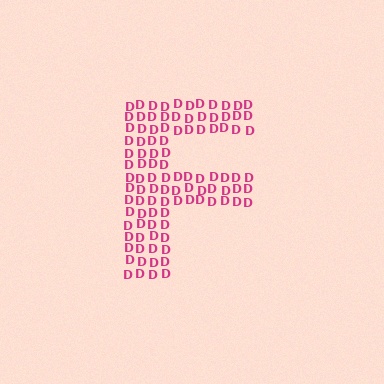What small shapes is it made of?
It is made of small letter D's.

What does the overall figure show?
The overall figure shows the letter F.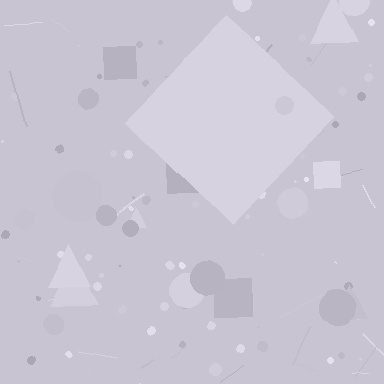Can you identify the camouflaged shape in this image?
The camouflaged shape is a diamond.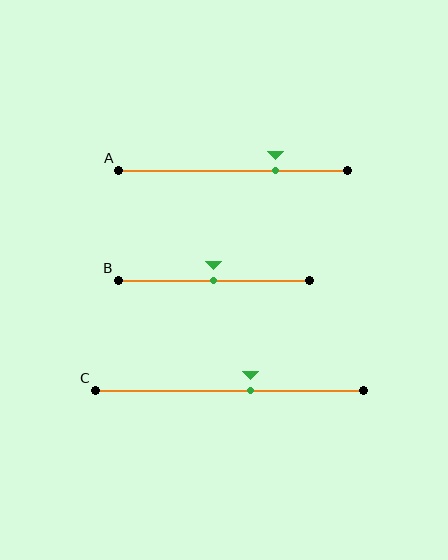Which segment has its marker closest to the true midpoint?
Segment B has its marker closest to the true midpoint.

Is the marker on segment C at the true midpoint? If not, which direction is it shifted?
No, the marker on segment C is shifted to the right by about 8% of the segment length.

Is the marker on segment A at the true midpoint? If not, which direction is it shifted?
No, the marker on segment A is shifted to the right by about 19% of the segment length.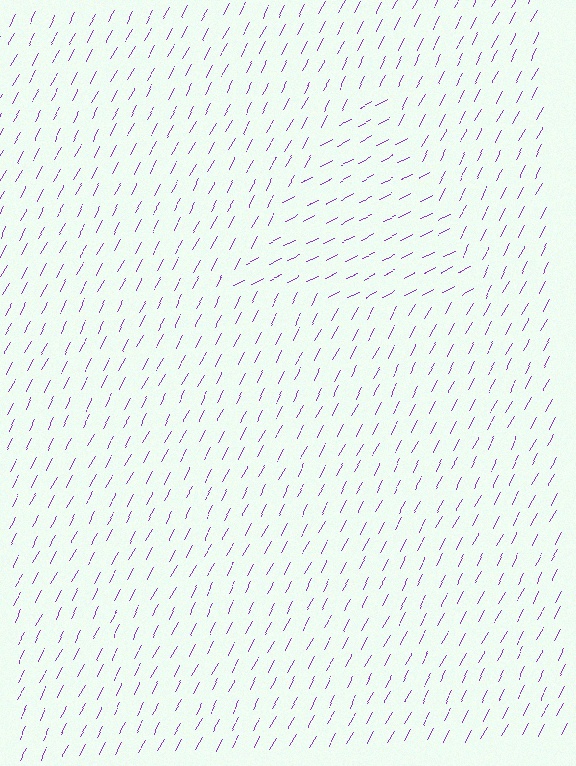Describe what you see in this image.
The image is filled with small purple line segments. A triangle region in the image has lines oriented differently from the surrounding lines, creating a visible texture boundary.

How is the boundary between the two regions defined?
The boundary is defined purely by a change in line orientation (approximately 35 degrees difference). All lines are the same color and thickness.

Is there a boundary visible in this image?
Yes, there is a texture boundary formed by a change in line orientation.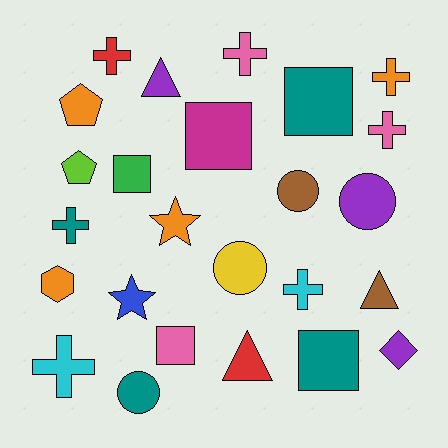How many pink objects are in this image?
There are 3 pink objects.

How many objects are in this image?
There are 25 objects.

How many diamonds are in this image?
There is 1 diamond.